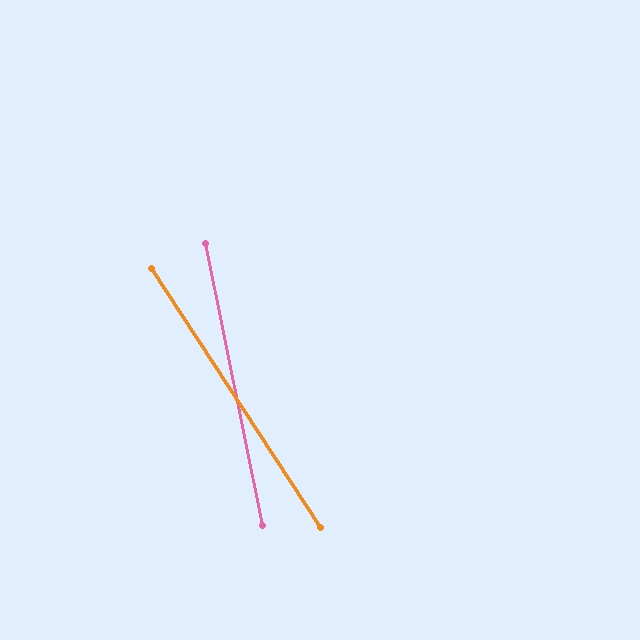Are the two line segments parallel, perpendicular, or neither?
Neither parallel nor perpendicular — they differ by about 22°.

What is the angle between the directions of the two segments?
Approximately 22 degrees.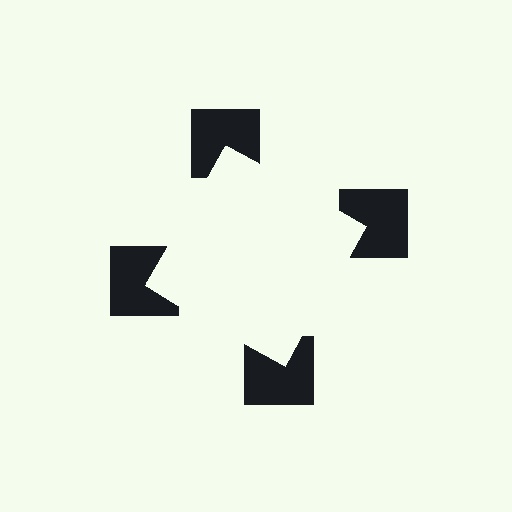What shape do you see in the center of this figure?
An illusory square — its edges are inferred from the aligned wedge cuts in the notched squares, not physically drawn.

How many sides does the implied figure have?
4 sides.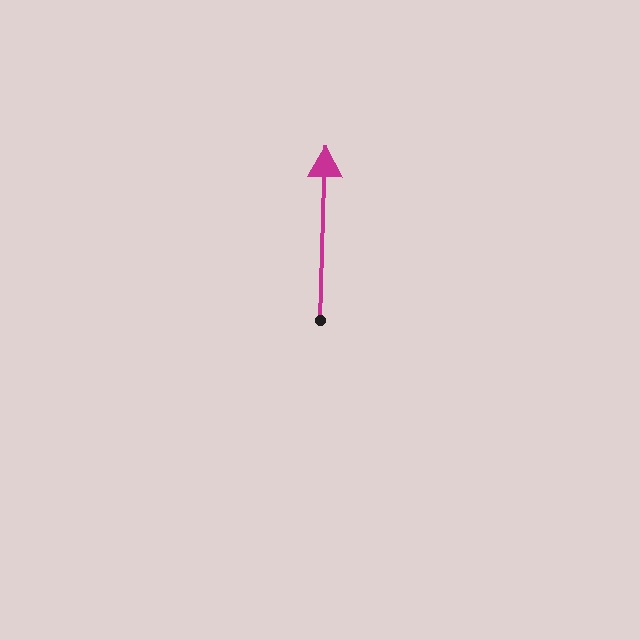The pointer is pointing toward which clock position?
Roughly 12 o'clock.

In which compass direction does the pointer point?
North.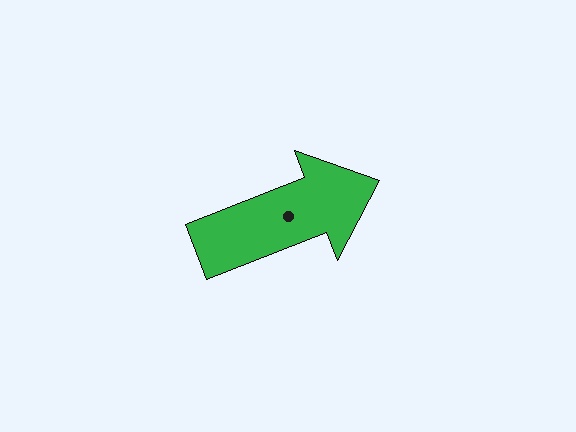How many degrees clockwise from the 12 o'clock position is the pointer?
Approximately 69 degrees.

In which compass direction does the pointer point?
East.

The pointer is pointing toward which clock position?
Roughly 2 o'clock.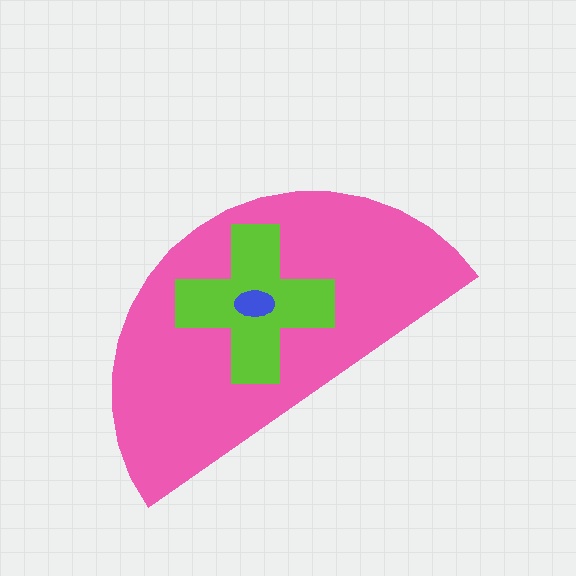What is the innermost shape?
The blue ellipse.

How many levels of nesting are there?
3.